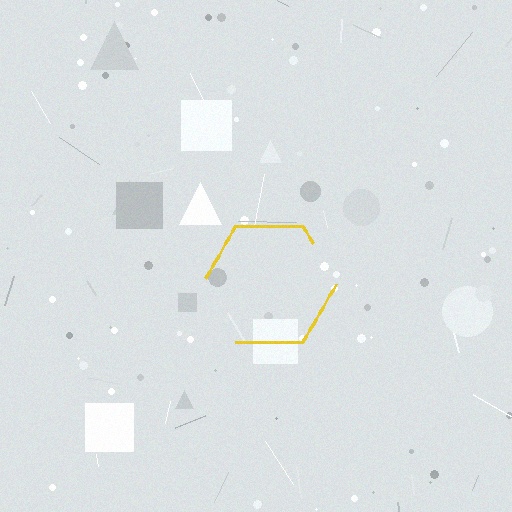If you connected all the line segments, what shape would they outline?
They would outline a hexagon.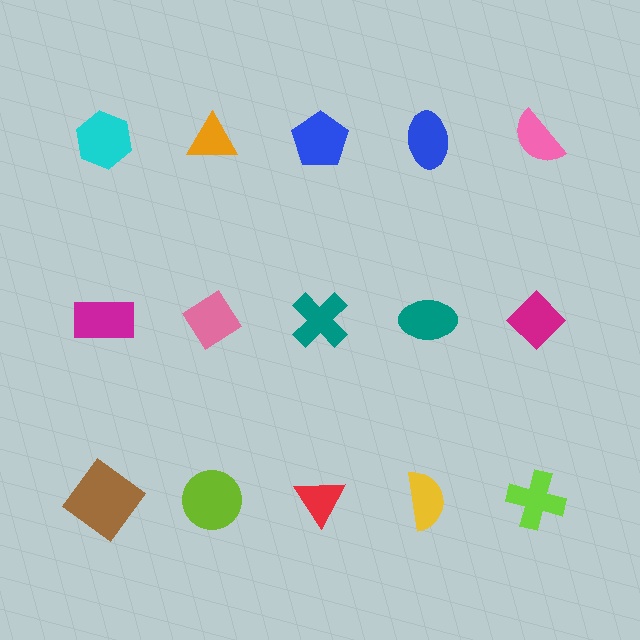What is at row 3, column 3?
A red triangle.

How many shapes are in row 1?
5 shapes.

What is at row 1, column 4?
A blue ellipse.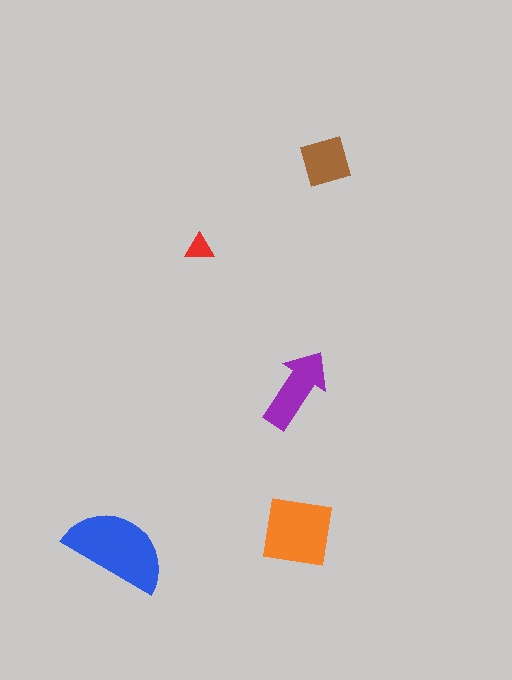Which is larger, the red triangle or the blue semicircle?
The blue semicircle.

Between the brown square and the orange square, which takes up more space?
The orange square.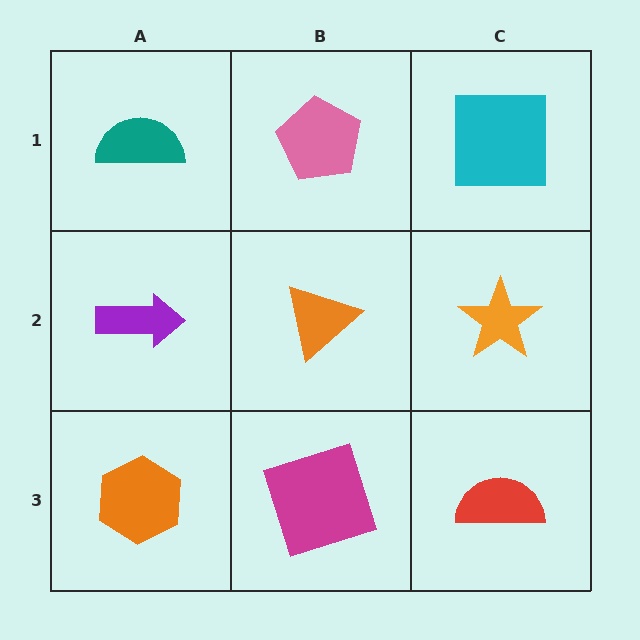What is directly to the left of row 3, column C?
A magenta square.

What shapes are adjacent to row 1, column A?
A purple arrow (row 2, column A), a pink pentagon (row 1, column B).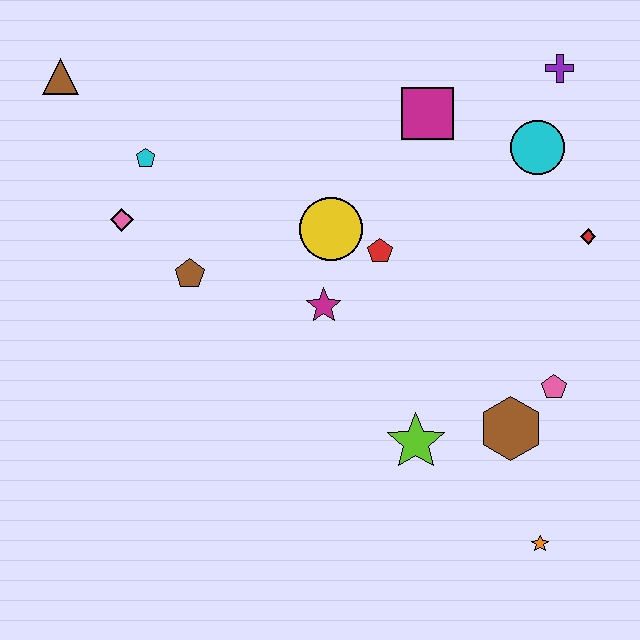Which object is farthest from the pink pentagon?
The brown triangle is farthest from the pink pentagon.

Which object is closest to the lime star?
The brown hexagon is closest to the lime star.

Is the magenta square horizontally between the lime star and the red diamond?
Yes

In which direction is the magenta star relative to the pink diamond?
The magenta star is to the right of the pink diamond.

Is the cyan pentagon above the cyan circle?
No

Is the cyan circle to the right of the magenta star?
Yes